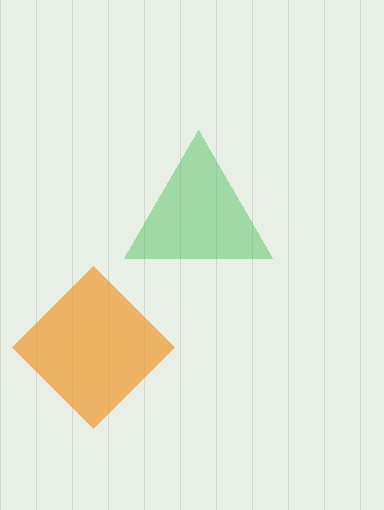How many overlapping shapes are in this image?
There are 2 overlapping shapes in the image.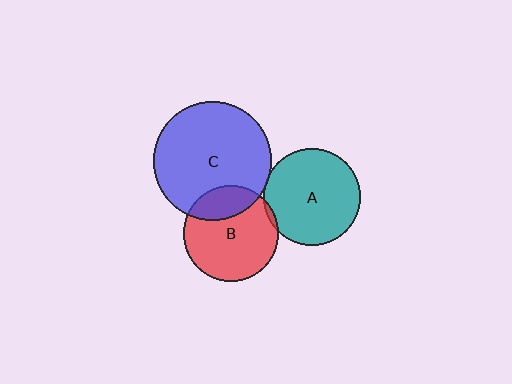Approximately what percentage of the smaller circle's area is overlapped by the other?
Approximately 5%.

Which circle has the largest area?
Circle C (blue).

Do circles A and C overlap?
Yes.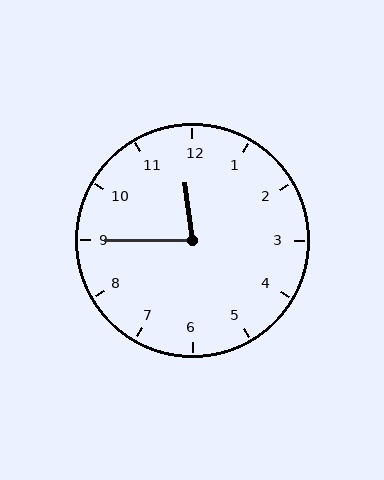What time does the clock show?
11:45.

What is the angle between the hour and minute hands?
Approximately 82 degrees.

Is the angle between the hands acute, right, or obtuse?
It is acute.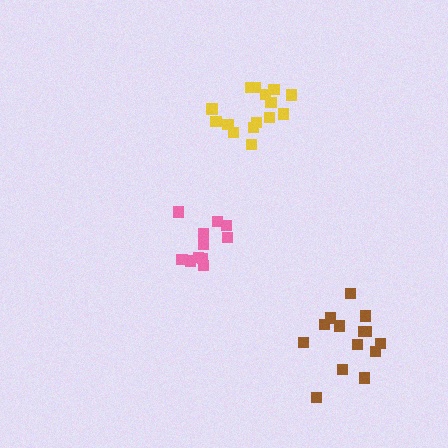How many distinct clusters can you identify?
There are 3 distinct clusters.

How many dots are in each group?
Group 1: 15 dots, Group 2: 11 dots, Group 3: 14 dots (40 total).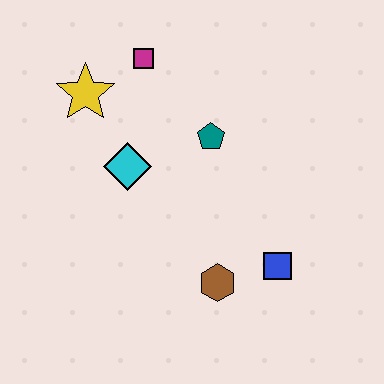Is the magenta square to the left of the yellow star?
No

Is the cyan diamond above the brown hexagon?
Yes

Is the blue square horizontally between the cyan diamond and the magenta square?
No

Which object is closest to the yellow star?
The magenta square is closest to the yellow star.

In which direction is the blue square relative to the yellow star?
The blue square is to the right of the yellow star.